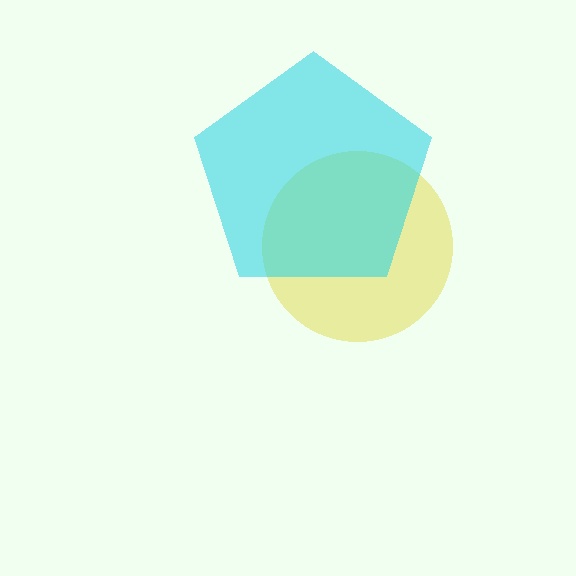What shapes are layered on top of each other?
The layered shapes are: a yellow circle, a cyan pentagon.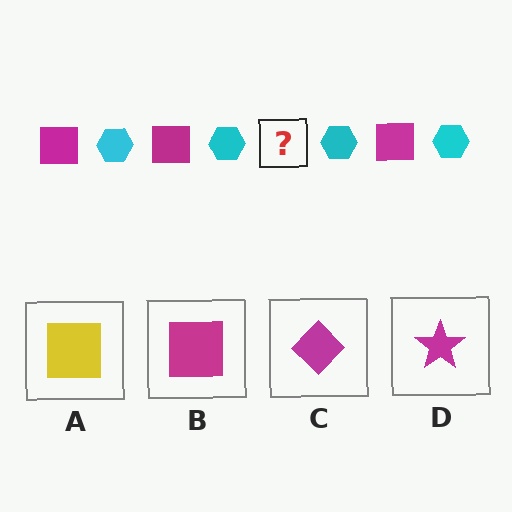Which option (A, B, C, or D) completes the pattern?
B.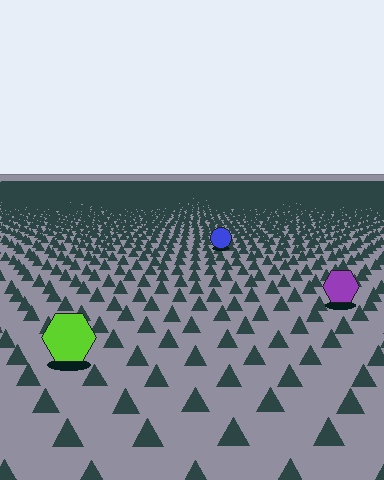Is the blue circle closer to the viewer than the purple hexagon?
No. The purple hexagon is closer — you can tell from the texture gradient: the ground texture is coarser near it.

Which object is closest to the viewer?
The lime hexagon is closest. The texture marks near it are larger and more spread out.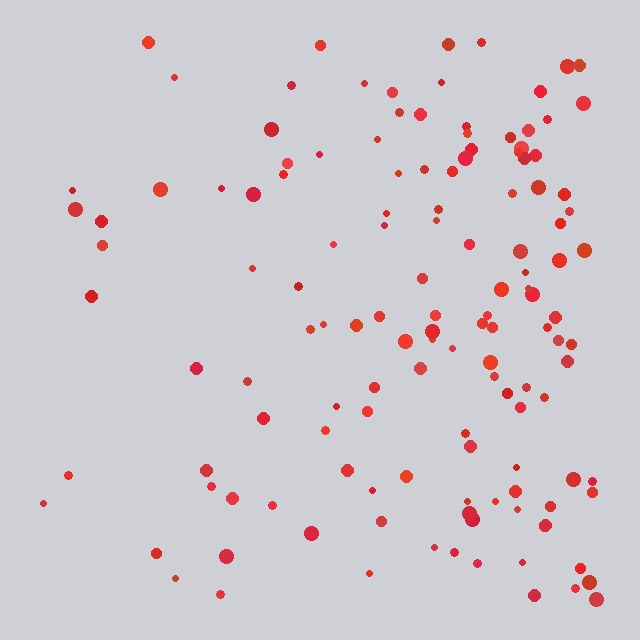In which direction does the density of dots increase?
From left to right, with the right side densest.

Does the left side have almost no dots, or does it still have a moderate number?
Still a moderate number, just noticeably fewer than the right.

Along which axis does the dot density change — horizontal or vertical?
Horizontal.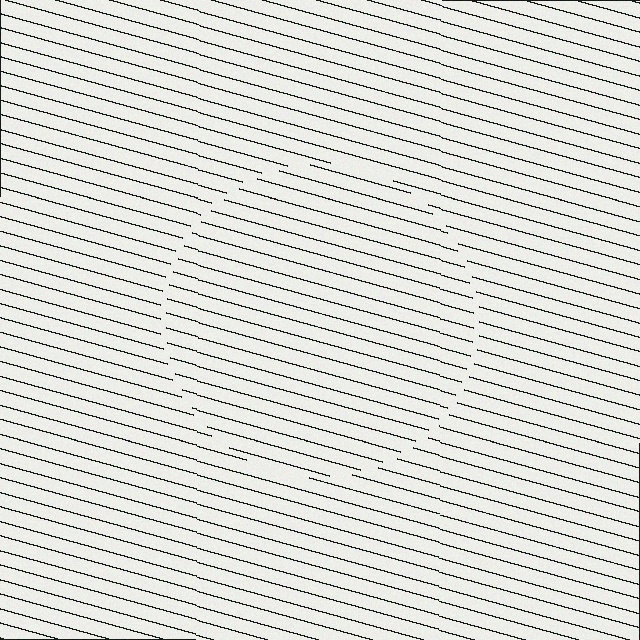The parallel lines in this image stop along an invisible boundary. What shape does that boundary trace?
An illusory circle. The interior of the shape contains the same grating, shifted by half a period — the contour is defined by the phase discontinuity where line-ends from the inner and outer gratings abut.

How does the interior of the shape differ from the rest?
The interior of the shape contains the same grating, shifted by half a period — the contour is defined by the phase discontinuity where line-ends from the inner and outer gratings abut.